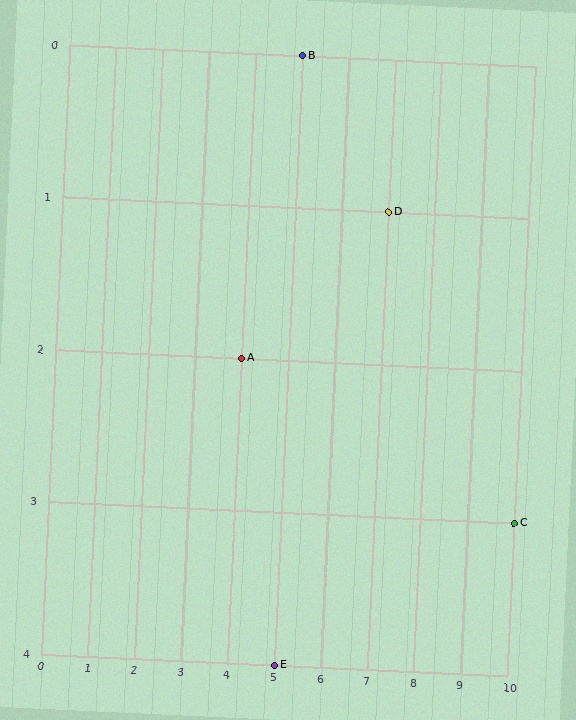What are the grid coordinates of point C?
Point C is at grid coordinates (10, 3).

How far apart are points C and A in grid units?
Points C and A are 6 columns and 1 row apart (about 6.1 grid units diagonally).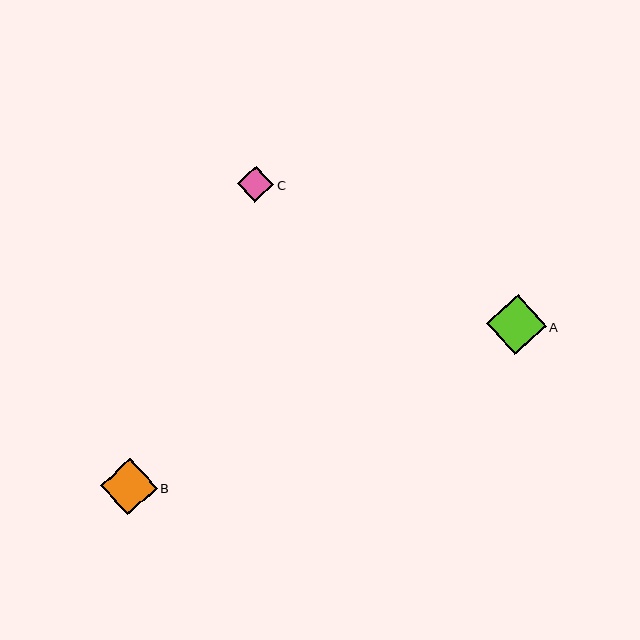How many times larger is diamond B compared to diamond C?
Diamond B is approximately 1.6 times the size of diamond C.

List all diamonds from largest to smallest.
From largest to smallest: A, B, C.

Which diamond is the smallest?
Diamond C is the smallest with a size of approximately 36 pixels.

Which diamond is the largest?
Diamond A is the largest with a size of approximately 59 pixels.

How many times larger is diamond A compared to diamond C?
Diamond A is approximately 1.6 times the size of diamond C.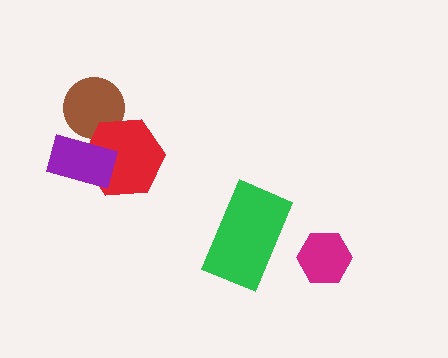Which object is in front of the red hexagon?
The purple rectangle is in front of the red hexagon.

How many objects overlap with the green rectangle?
0 objects overlap with the green rectangle.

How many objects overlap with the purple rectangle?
2 objects overlap with the purple rectangle.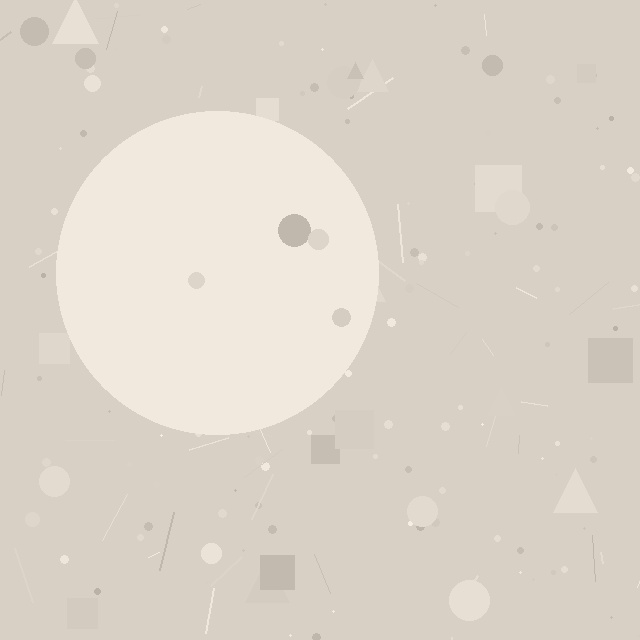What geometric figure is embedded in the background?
A circle is embedded in the background.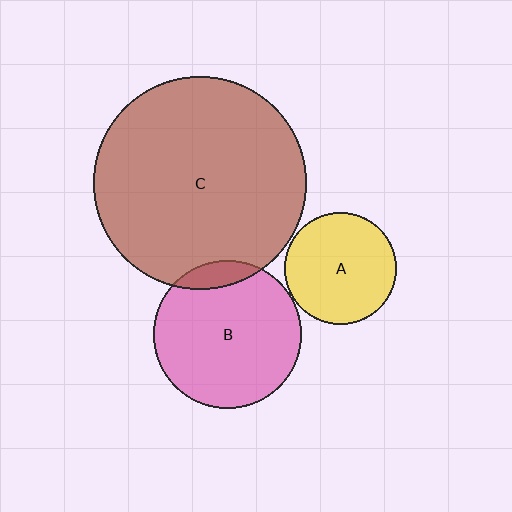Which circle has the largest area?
Circle C (brown).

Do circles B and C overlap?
Yes.